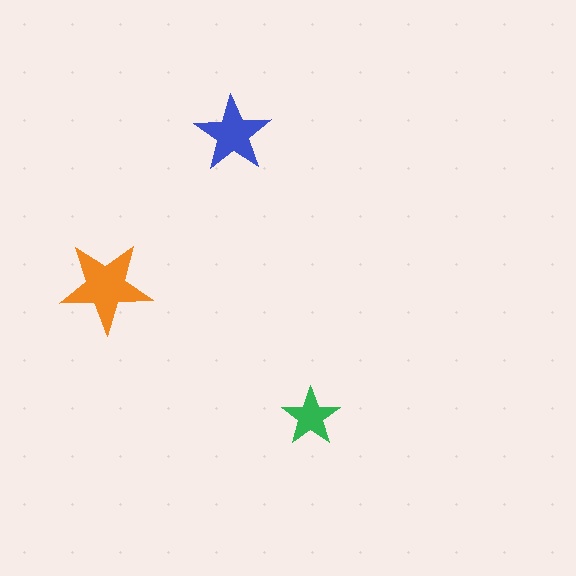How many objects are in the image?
There are 3 objects in the image.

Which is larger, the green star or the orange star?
The orange one.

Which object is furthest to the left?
The orange star is leftmost.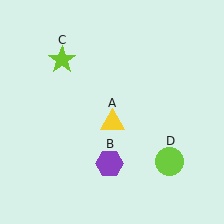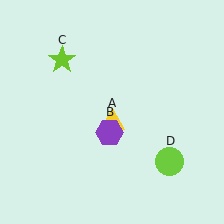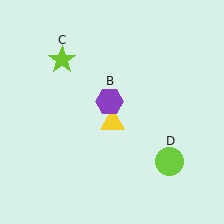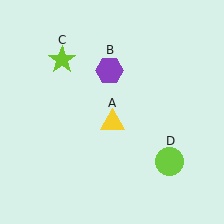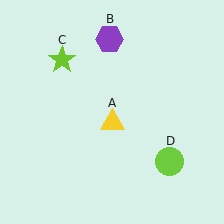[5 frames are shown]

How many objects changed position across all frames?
1 object changed position: purple hexagon (object B).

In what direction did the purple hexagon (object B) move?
The purple hexagon (object B) moved up.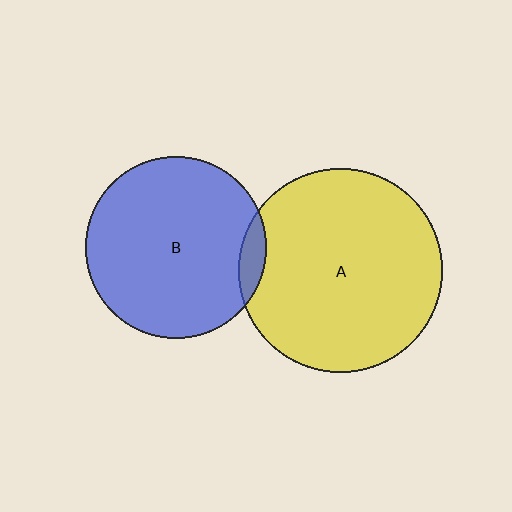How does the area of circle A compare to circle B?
Approximately 1.3 times.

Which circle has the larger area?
Circle A (yellow).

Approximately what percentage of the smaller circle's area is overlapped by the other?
Approximately 5%.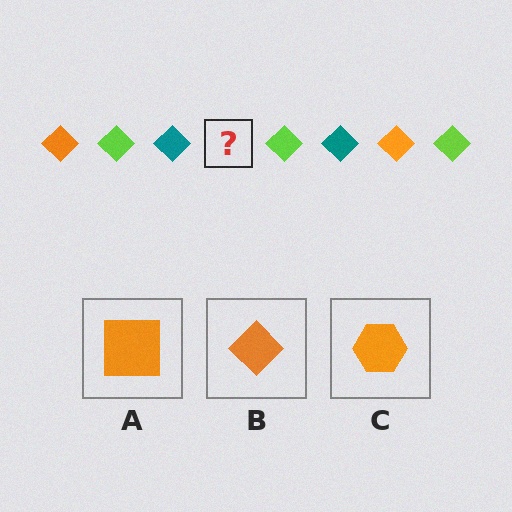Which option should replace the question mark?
Option B.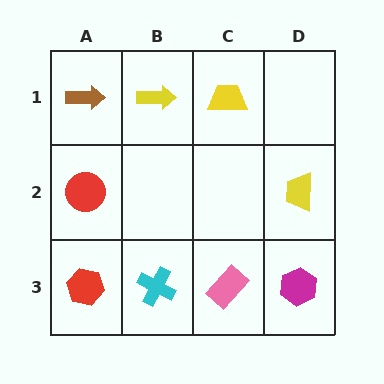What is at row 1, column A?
A brown arrow.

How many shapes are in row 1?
3 shapes.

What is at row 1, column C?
A yellow trapezoid.